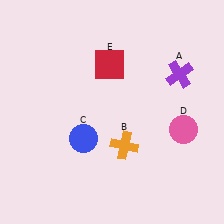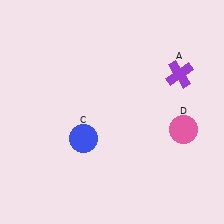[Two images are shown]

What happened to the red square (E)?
The red square (E) was removed in Image 2. It was in the top-left area of Image 1.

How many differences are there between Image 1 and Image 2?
There are 2 differences between the two images.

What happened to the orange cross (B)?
The orange cross (B) was removed in Image 2. It was in the bottom-right area of Image 1.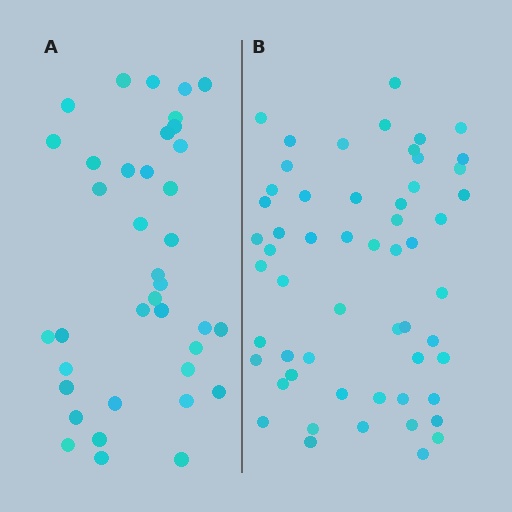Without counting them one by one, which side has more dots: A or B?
Region B (the right region) has more dots.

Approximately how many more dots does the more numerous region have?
Region B has approximately 20 more dots than region A.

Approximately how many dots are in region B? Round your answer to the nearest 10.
About 60 dots. (The exact count is 56, which rounds to 60.)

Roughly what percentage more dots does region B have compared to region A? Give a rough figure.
About 45% more.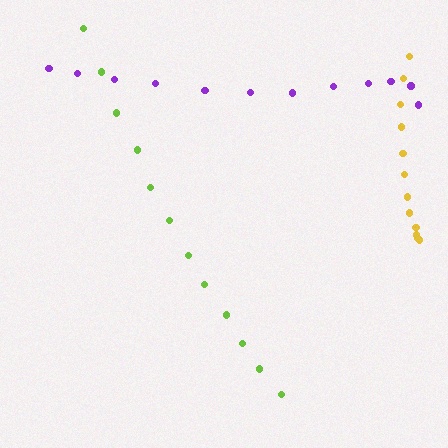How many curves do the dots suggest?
There are 3 distinct paths.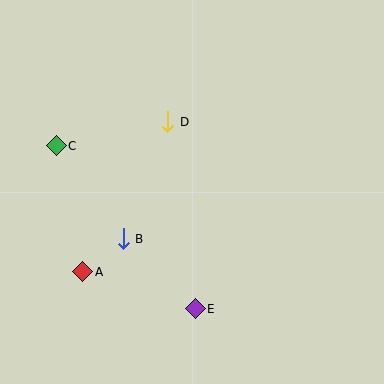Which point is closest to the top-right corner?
Point D is closest to the top-right corner.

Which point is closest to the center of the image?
Point D at (168, 122) is closest to the center.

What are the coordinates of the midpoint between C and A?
The midpoint between C and A is at (69, 209).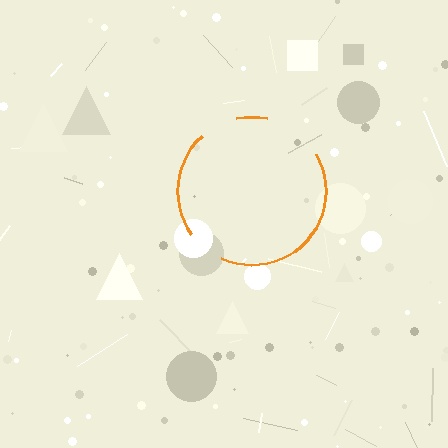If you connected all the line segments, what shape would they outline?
They would outline a circle.